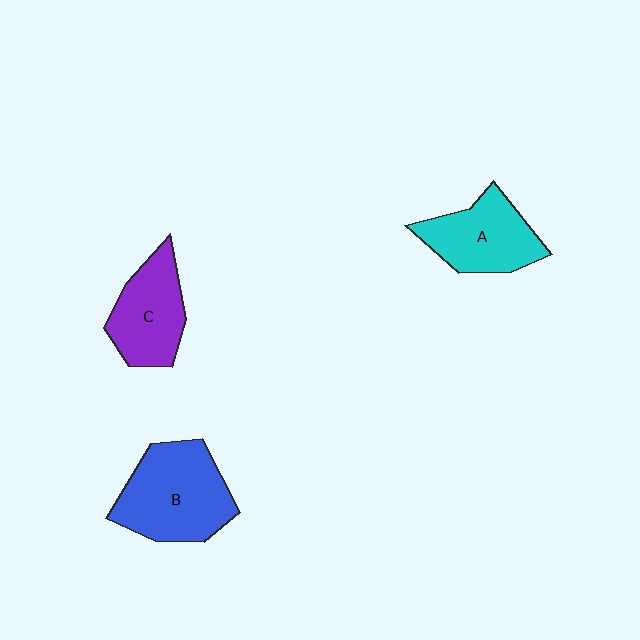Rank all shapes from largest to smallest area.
From largest to smallest: B (blue), A (cyan), C (purple).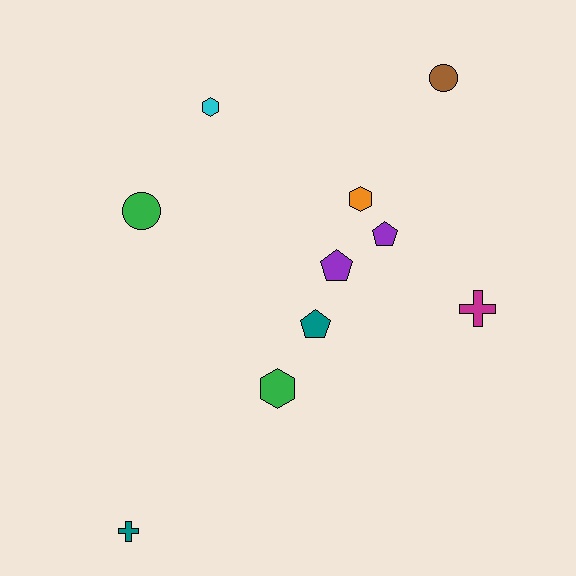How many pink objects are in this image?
There are no pink objects.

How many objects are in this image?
There are 10 objects.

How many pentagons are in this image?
There are 3 pentagons.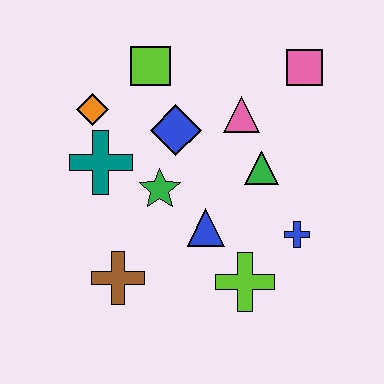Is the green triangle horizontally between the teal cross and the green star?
No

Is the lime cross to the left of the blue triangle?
No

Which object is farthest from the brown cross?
The pink square is farthest from the brown cross.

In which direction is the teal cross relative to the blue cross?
The teal cross is to the left of the blue cross.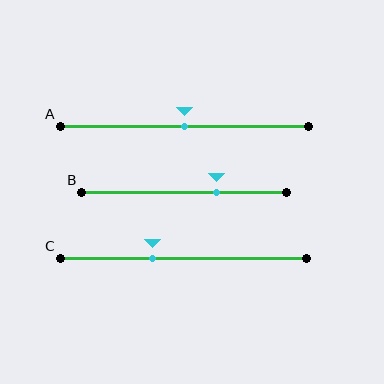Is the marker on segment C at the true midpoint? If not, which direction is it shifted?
No, the marker on segment C is shifted to the left by about 12% of the segment length.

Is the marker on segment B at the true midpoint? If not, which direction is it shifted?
No, the marker on segment B is shifted to the right by about 16% of the segment length.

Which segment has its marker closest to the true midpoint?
Segment A has its marker closest to the true midpoint.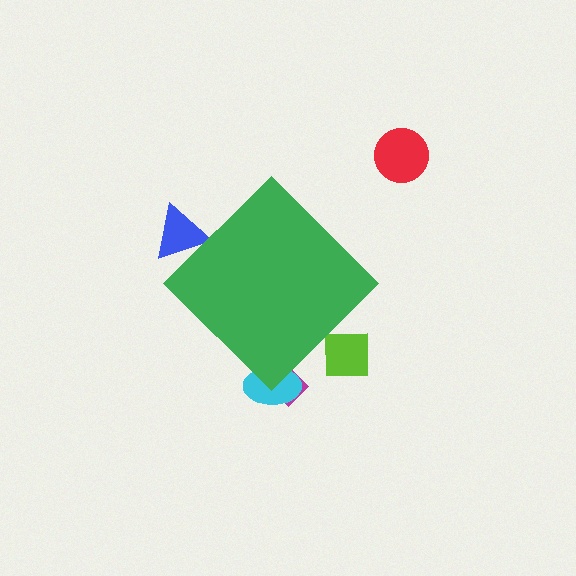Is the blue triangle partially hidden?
Yes, the blue triangle is partially hidden behind the green diamond.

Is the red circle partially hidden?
No, the red circle is fully visible.